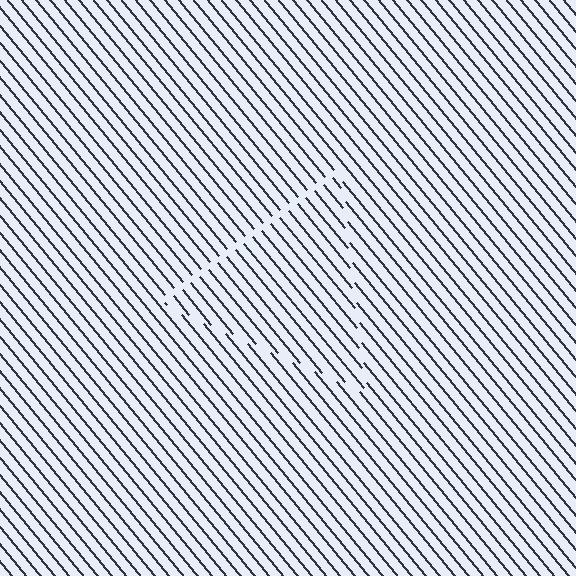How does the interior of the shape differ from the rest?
The interior of the shape contains the same grating, shifted by half a period — the contour is defined by the phase discontinuity where line-ends from the inner and outer gratings abut.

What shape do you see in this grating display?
An illusory triangle. The interior of the shape contains the same grating, shifted by half a period — the contour is defined by the phase discontinuity where line-ends from the inner and outer gratings abut.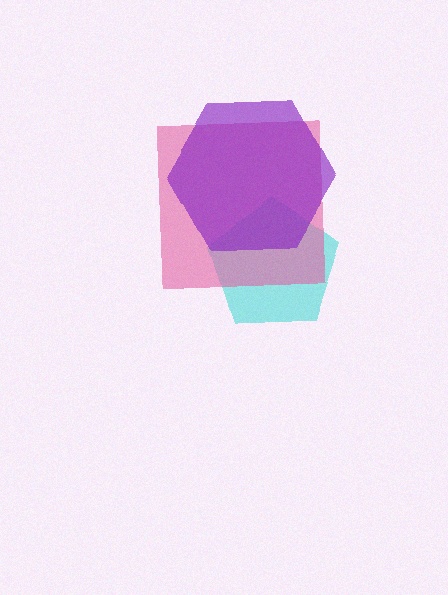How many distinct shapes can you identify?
There are 3 distinct shapes: a cyan pentagon, a pink square, a purple hexagon.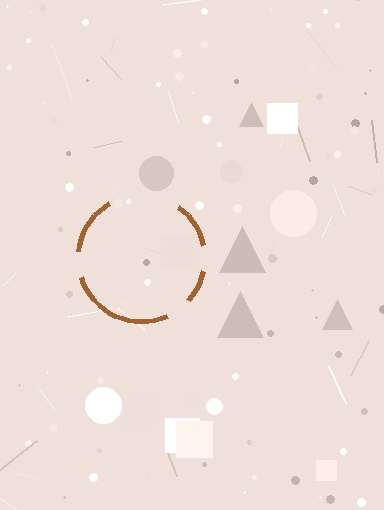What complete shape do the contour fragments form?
The contour fragments form a circle.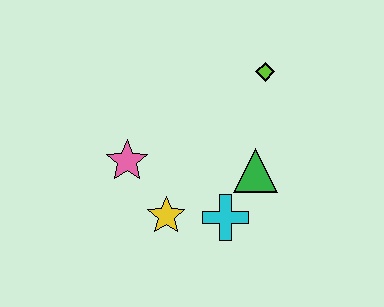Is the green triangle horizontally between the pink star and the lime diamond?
Yes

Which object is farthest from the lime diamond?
The yellow star is farthest from the lime diamond.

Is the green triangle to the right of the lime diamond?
No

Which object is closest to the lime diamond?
The green triangle is closest to the lime diamond.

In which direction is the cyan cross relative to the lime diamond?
The cyan cross is below the lime diamond.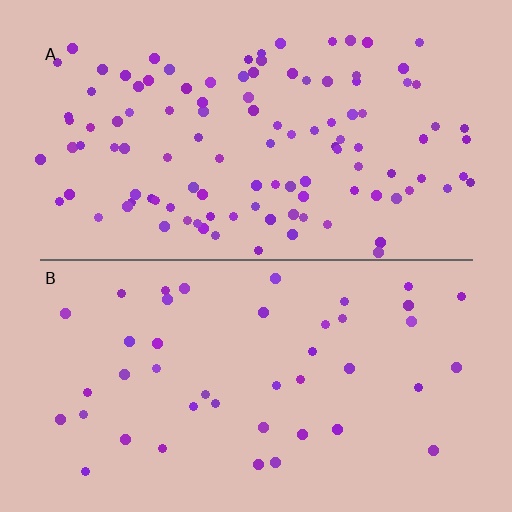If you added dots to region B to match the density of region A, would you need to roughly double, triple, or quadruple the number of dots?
Approximately triple.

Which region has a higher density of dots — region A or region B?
A (the top).